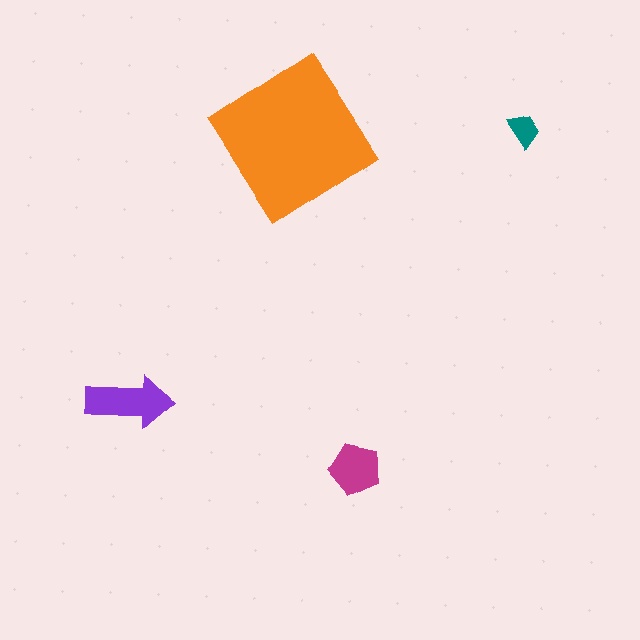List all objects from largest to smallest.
The orange diamond, the purple arrow, the magenta pentagon, the teal trapezoid.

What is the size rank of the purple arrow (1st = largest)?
2nd.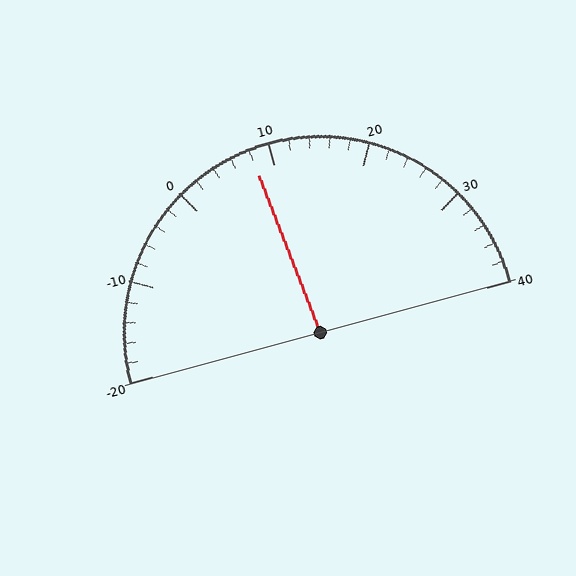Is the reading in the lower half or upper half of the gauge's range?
The reading is in the lower half of the range (-20 to 40).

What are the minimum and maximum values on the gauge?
The gauge ranges from -20 to 40.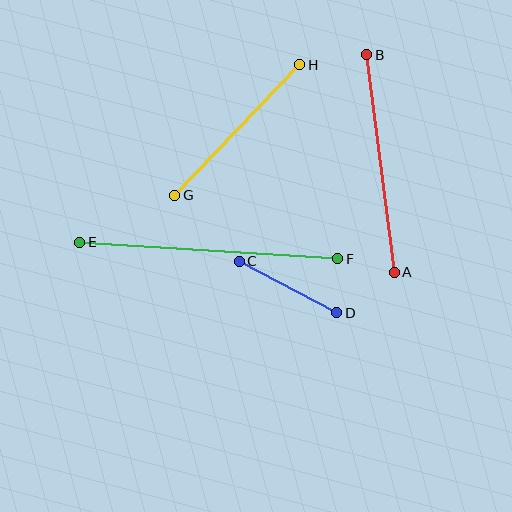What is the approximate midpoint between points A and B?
The midpoint is at approximately (380, 164) pixels.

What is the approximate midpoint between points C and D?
The midpoint is at approximately (288, 287) pixels.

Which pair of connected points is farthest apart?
Points E and F are farthest apart.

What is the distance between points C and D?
The distance is approximately 110 pixels.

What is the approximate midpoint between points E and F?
The midpoint is at approximately (209, 251) pixels.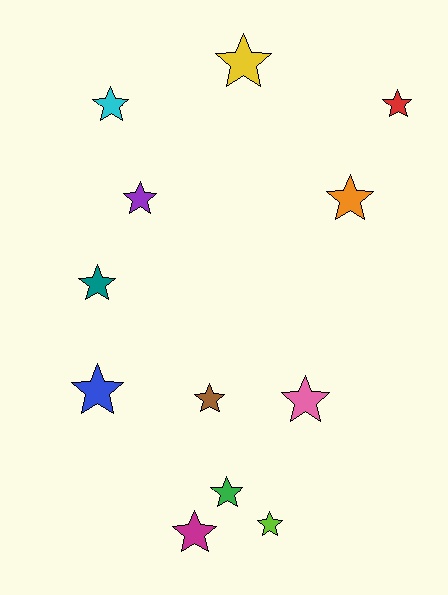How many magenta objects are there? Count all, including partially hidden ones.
There is 1 magenta object.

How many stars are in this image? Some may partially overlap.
There are 12 stars.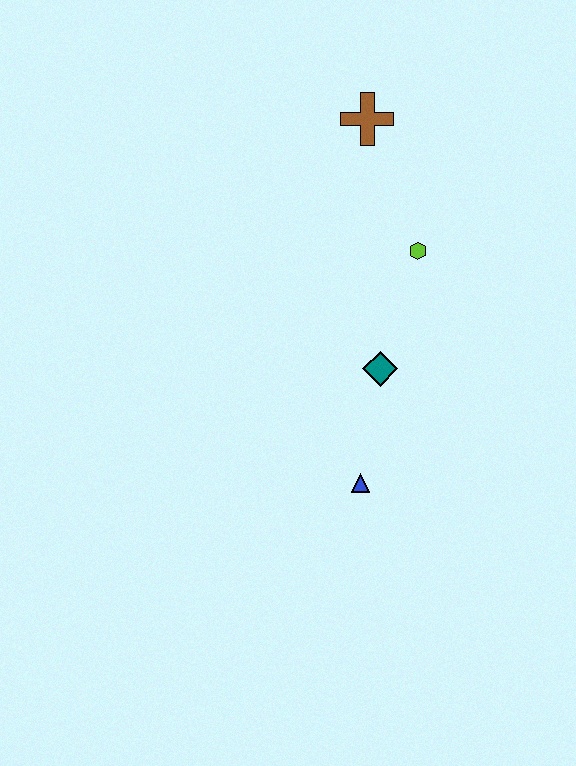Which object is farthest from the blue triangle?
The brown cross is farthest from the blue triangle.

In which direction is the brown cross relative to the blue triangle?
The brown cross is above the blue triangle.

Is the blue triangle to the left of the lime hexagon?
Yes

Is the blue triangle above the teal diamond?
No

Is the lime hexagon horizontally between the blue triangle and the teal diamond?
No